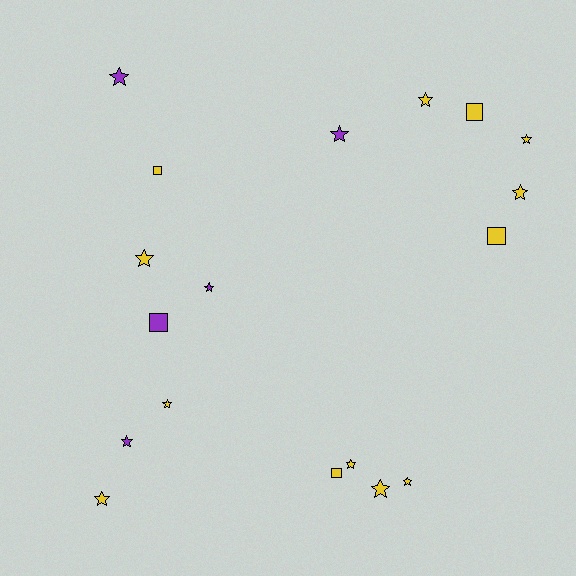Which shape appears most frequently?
Star, with 13 objects.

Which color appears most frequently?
Yellow, with 13 objects.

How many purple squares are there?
There is 1 purple square.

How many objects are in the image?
There are 18 objects.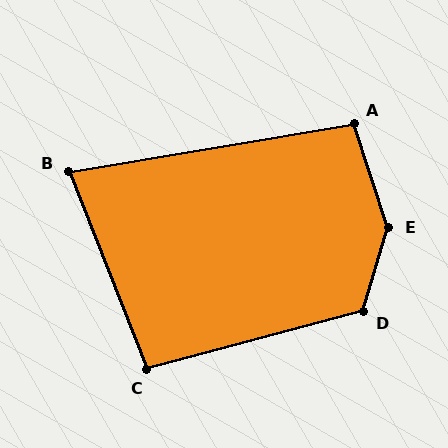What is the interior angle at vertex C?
Approximately 97 degrees (obtuse).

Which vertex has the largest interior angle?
E, at approximately 145 degrees.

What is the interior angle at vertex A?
Approximately 99 degrees (obtuse).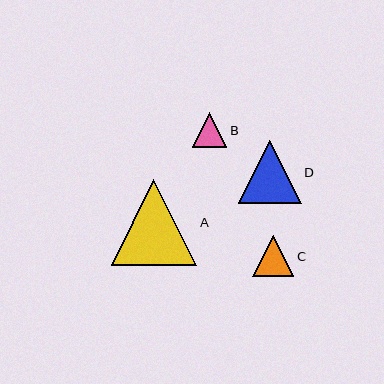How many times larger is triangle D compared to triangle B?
Triangle D is approximately 1.8 times the size of triangle B.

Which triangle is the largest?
Triangle A is the largest with a size of approximately 86 pixels.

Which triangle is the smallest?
Triangle B is the smallest with a size of approximately 35 pixels.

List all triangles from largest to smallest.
From largest to smallest: A, D, C, B.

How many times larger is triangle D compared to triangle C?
Triangle D is approximately 1.5 times the size of triangle C.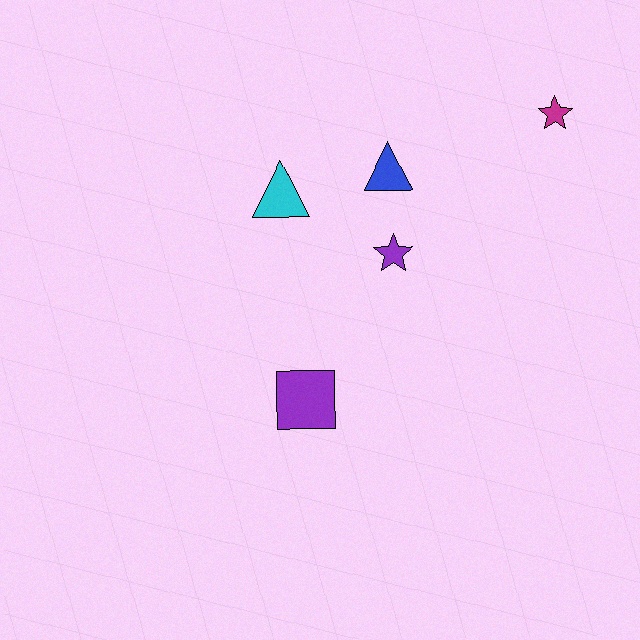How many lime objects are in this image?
There are no lime objects.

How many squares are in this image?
There is 1 square.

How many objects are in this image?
There are 5 objects.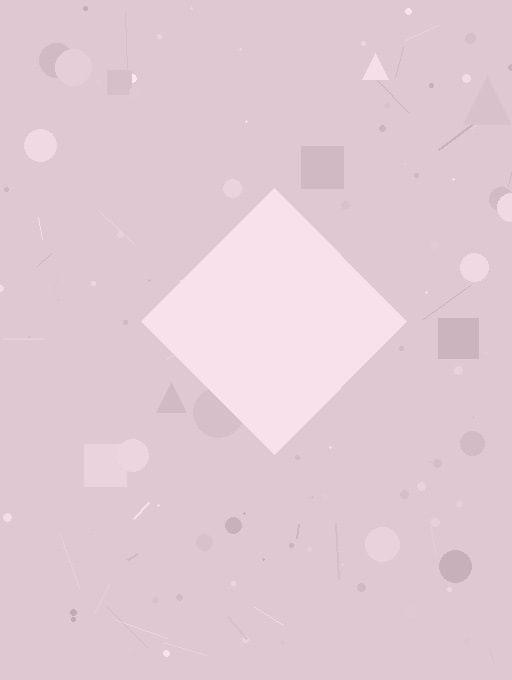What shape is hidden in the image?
A diamond is hidden in the image.